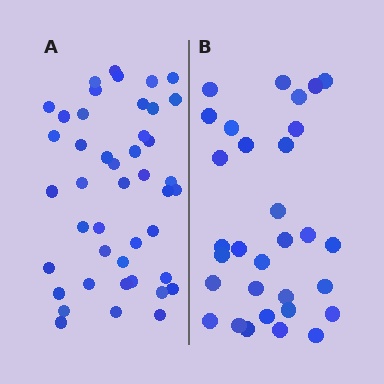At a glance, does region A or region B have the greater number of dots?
Region A (the left region) has more dots.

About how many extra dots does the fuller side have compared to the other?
Region A has approximately 15 more dots than region B.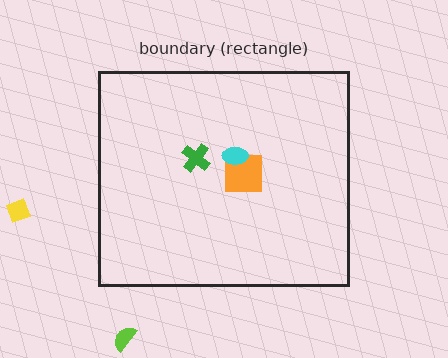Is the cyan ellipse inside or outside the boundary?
Inside.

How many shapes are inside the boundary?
3 inside, 2 outside.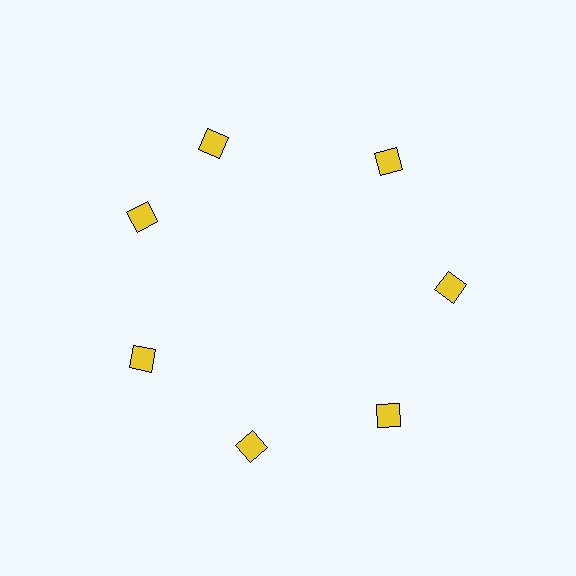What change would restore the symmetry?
The symmetry would be restored by rotating it back into even spacing with its neighbors so that all 7 squares sit at equal angles and equal distance from the center.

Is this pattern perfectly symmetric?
No. The 7 yellow squares are arranged in a ring, but one element near the 12 o'clock position is rotated out of alignment along the ring, breaking the 7-fold rotational symmetry.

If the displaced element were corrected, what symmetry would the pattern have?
It would have 7-fold rotational symmetry — the pattern would map onto itself every 51 degrees.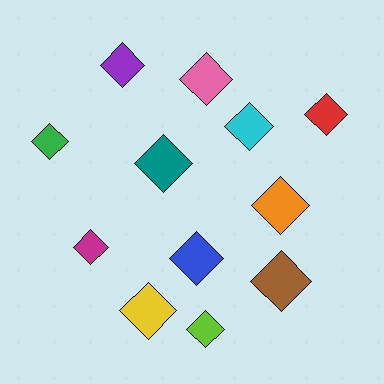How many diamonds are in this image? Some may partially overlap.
There are 12 diamonds.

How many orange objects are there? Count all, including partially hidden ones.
There is 1 orange object.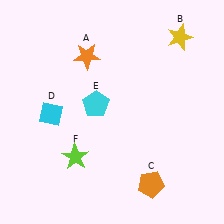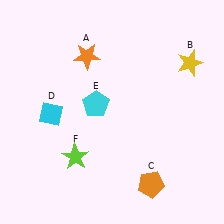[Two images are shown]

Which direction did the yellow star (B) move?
The yellow star (B) moved down.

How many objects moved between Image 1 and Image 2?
1 object moved between the two images.